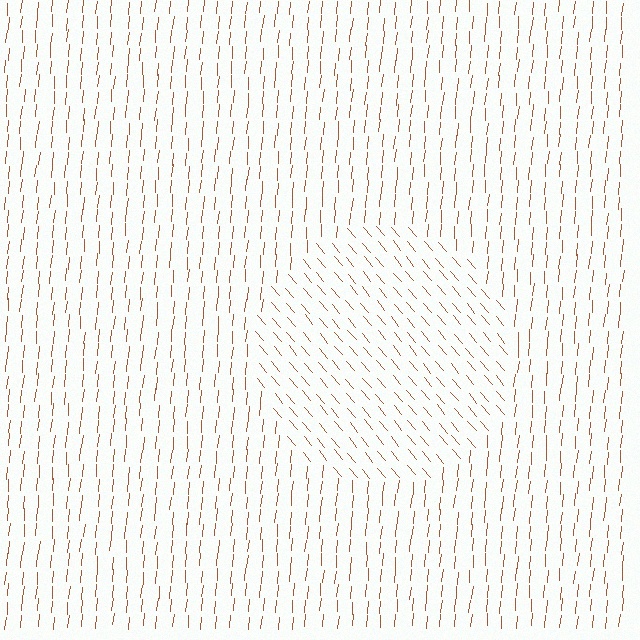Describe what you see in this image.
The image is filled with small brown line segments. A circle region in the image has lines oriented differently from the surrounding lines, creating a visible texture boundary.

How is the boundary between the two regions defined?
The boundary is defined purely by a change in line orientation (approximately 45 degrees difference). All lines are the same color and thickness.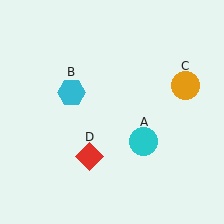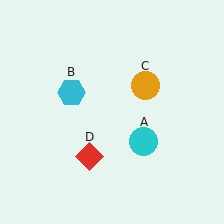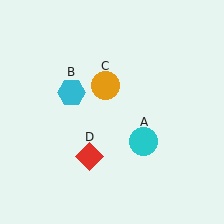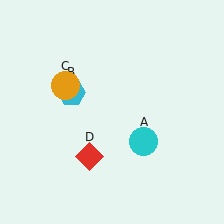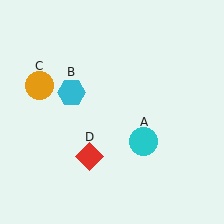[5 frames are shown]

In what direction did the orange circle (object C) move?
The orange circle (object C) moved left.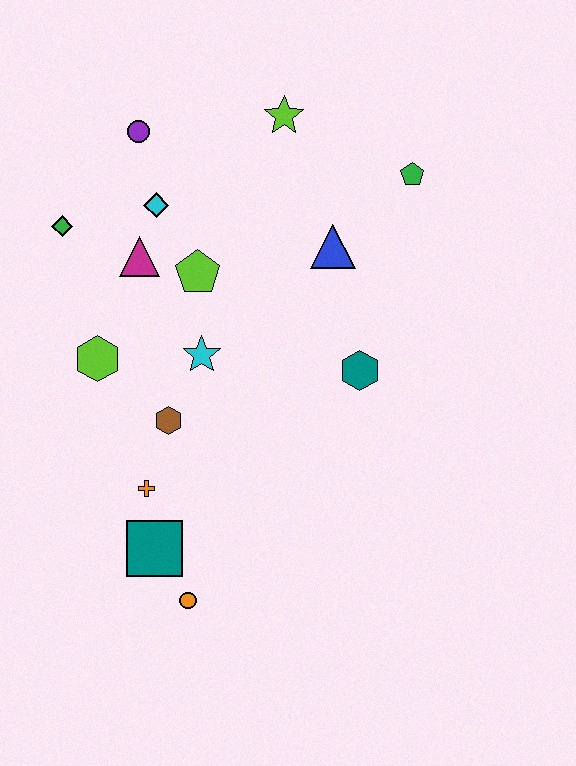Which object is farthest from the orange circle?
The lime star is farthest from the orange circle.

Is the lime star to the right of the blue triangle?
No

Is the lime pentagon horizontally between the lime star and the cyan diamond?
Yes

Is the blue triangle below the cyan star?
No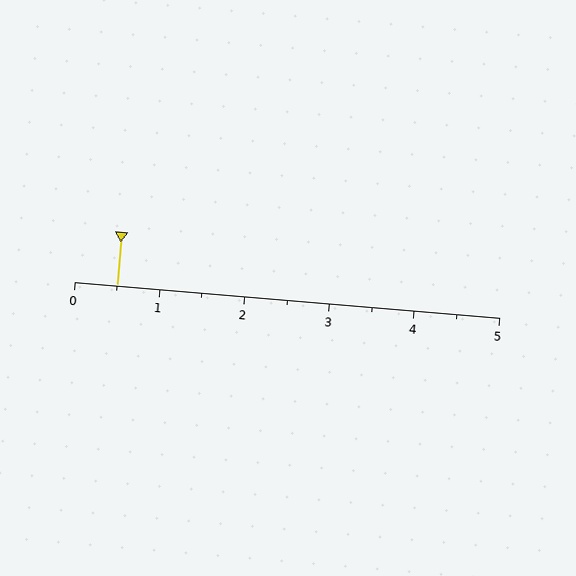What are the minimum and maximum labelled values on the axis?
The axis runs from 0 to 5.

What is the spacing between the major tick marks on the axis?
The major ticks are spaced 1 apart.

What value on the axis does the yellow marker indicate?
The marker indicates approximately 0.5.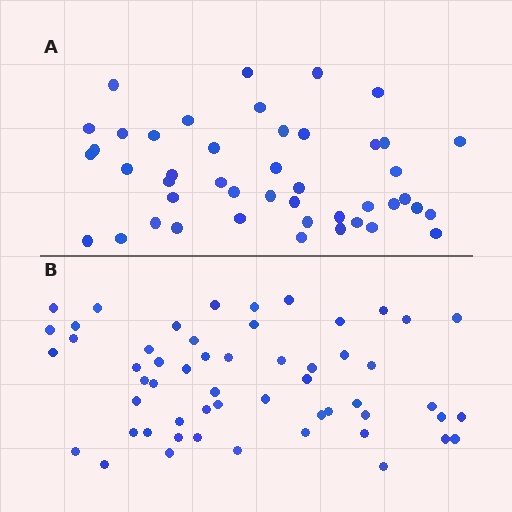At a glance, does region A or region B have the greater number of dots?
Region B (the bottom region) has more dots.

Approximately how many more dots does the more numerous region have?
Region B has roughly 10 or so more dots than region A.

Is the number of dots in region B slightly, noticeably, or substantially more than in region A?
Region B has only slightly more — the two regions are fairly close. The ratio is roughly 1.2 to 1.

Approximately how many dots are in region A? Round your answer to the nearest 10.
About 40 dots. (The exact count is 45, which rounds to 40.)